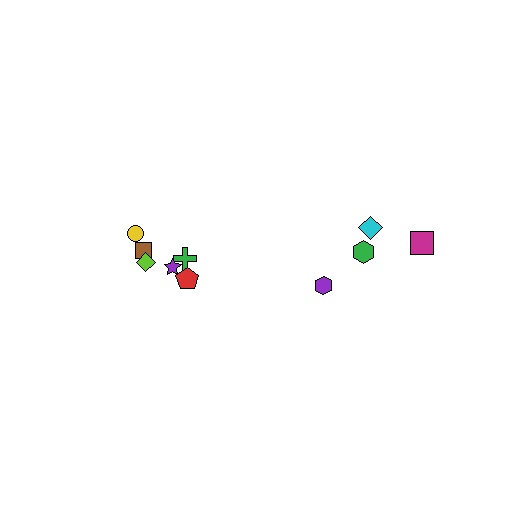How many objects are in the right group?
There are 4 objects.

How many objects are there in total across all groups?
There are 10 objects.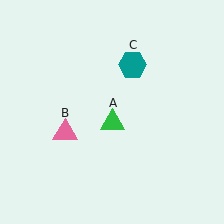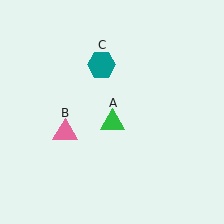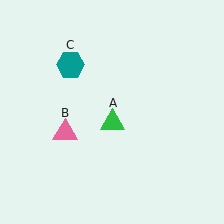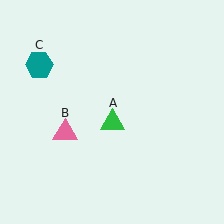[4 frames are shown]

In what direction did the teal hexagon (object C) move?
The teal hexagon (object C) moved left.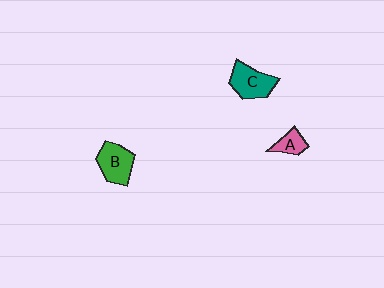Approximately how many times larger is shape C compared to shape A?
Approximately 1.9 times.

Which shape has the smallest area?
Shape A (pink).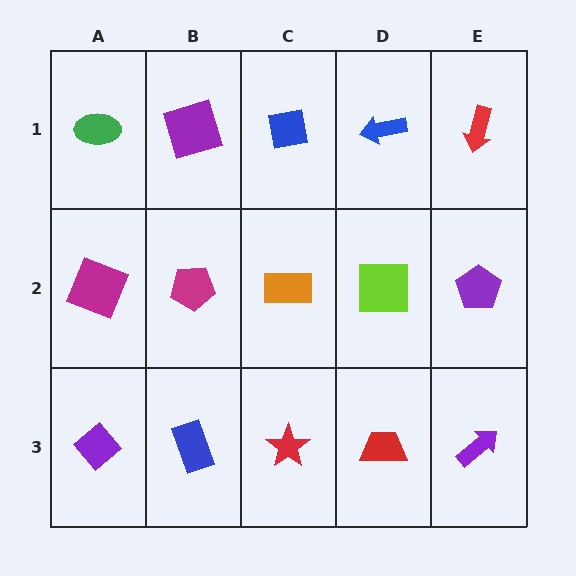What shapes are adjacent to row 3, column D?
A lime square (row 2, column D), a red star (row 3, column C), a purple arrow (row 3, column E).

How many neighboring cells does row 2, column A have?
3.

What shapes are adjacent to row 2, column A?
A green ellipse (row 1, column A), a purple diamond (row 3, column A), a magenta pentagon (row 2, column B).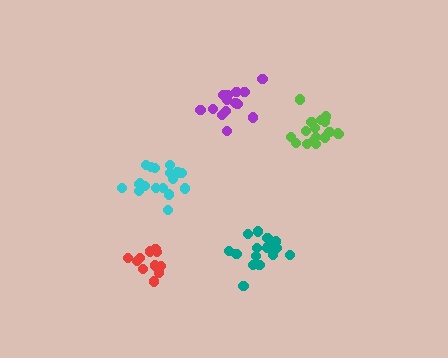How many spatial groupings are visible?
There are 5 spatial groupings.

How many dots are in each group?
Group 1: 12 dots, Group 2: 18 dots, Group 3: 17 dots, Group 4: 14 dots, Group 5: 17 dots (78 total).